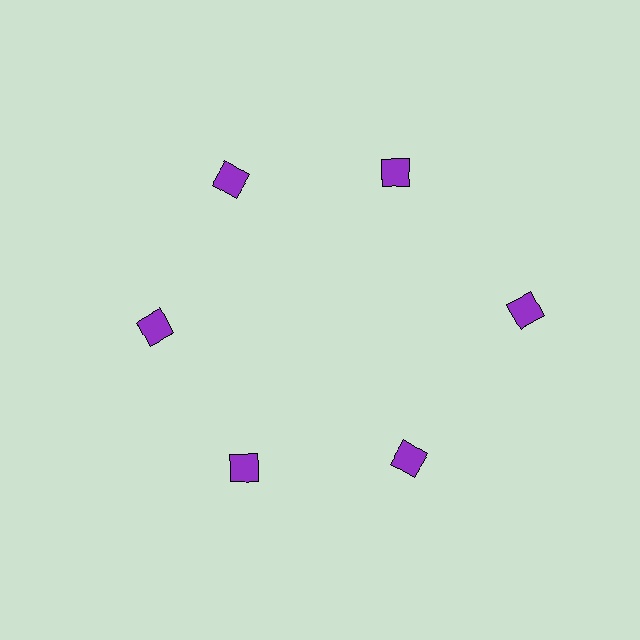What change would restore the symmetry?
The symmetry would be restored by moving it inward, back onto the ring so that all 6 squares sit at equal angles and equal distance from the center.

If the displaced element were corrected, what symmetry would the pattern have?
It would have 6-fold rotational symmetry — the pattern would map onto itself every 60 degrees.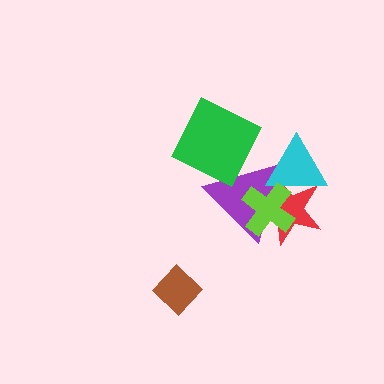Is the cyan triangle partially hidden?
Yes, it is partially covered by another shape.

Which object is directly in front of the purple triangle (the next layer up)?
The cyan triangle is directly in front of the purple triangle.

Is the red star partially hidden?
Yes, it is partially covered by another shape.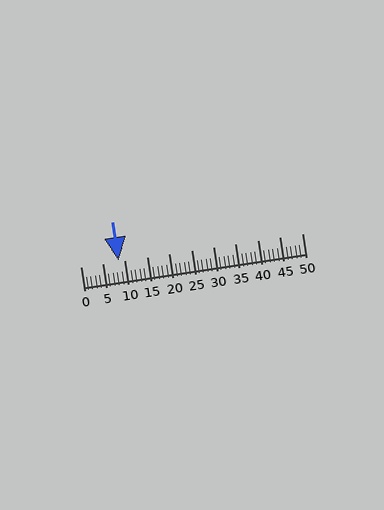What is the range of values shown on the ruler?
The ruler shows values from 0 to 50.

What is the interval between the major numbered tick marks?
The major tick marks are spaced 5 units apart.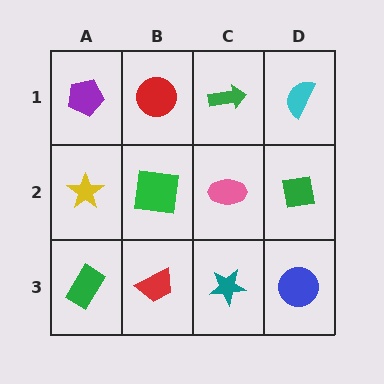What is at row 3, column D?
A blue circle.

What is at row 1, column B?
A red circle.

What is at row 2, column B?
A green square.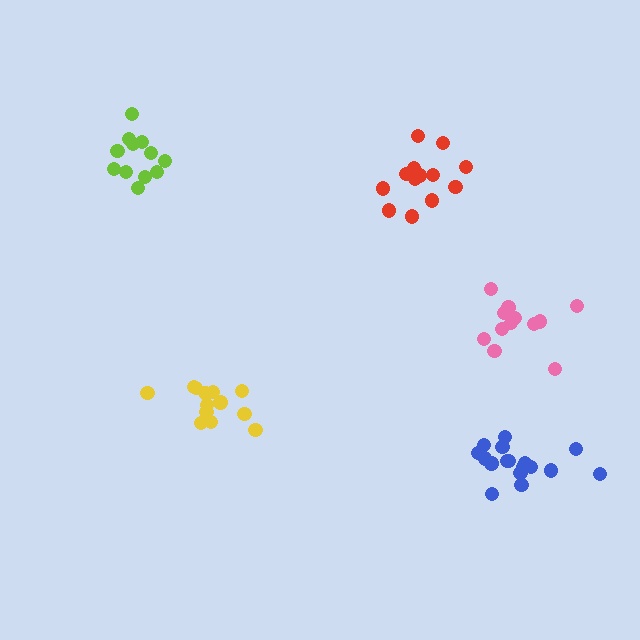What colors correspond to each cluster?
The clusters are colored: red, yellow, lime, blue, pink.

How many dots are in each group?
Group 1: 13 dots, Group 2: 14 dots, Group 3: 12 dots, Group 4: 17 dots, Group 5: 12 dots (68 total).